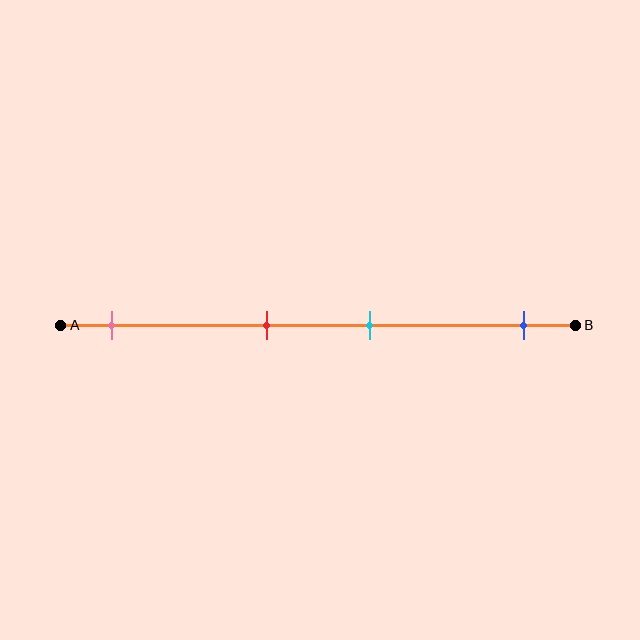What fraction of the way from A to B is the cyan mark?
The cyan mark is approximately 60% (0.6) of the way from A to B.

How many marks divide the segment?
There are 4 marks dividing the segment.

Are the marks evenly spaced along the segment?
No, the marks are not evenly spaced.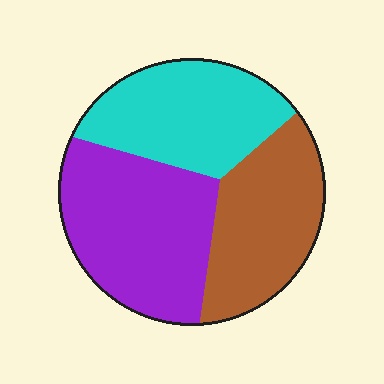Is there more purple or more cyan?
Purple.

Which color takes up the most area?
Purple, at roughly 40%.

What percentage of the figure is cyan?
Cyan covers around 30% of the figure.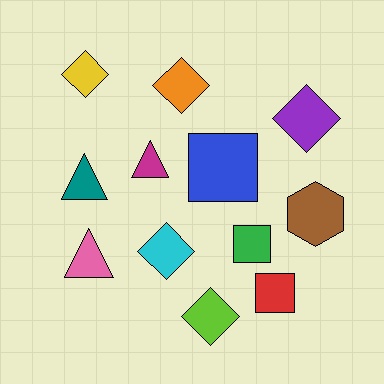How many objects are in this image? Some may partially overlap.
There are 12 objects.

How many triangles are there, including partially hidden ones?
There are 3 triangles.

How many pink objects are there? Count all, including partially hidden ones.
There is 1 pink object.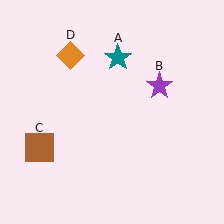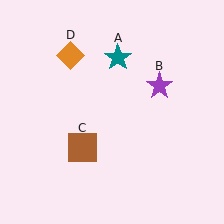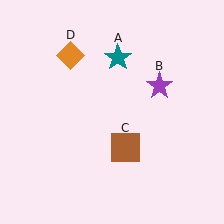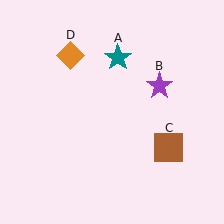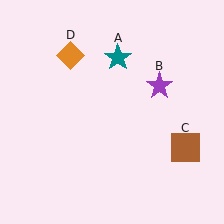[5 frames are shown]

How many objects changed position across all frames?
1 object changed position: brown square (object C).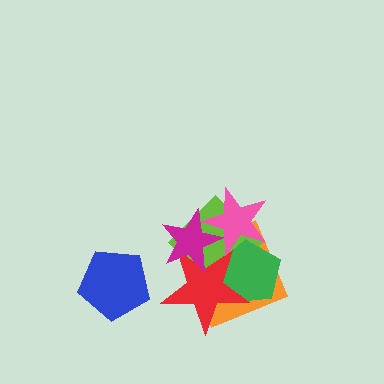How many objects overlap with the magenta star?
4 objects overlap with the magenta star.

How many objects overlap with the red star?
5 objects overlap with the red star.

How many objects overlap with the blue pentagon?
0 objects overlap with the blue pentagon.